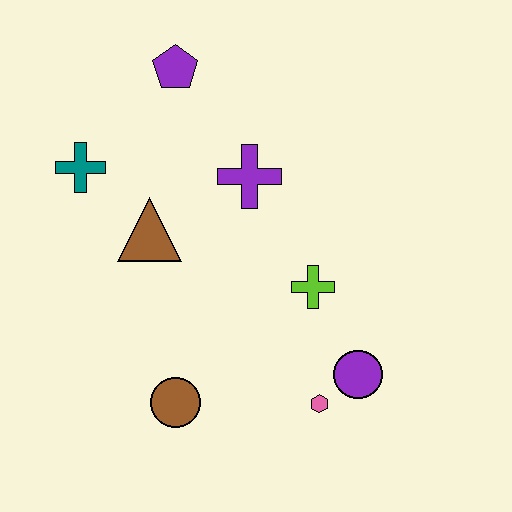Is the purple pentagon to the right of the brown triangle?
Yes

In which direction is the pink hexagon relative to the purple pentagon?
The pink hexagon is below the purple pentagon.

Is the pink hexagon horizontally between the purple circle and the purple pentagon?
Yes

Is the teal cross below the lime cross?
No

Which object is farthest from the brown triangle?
The purple circle is farthest from the brown triangle.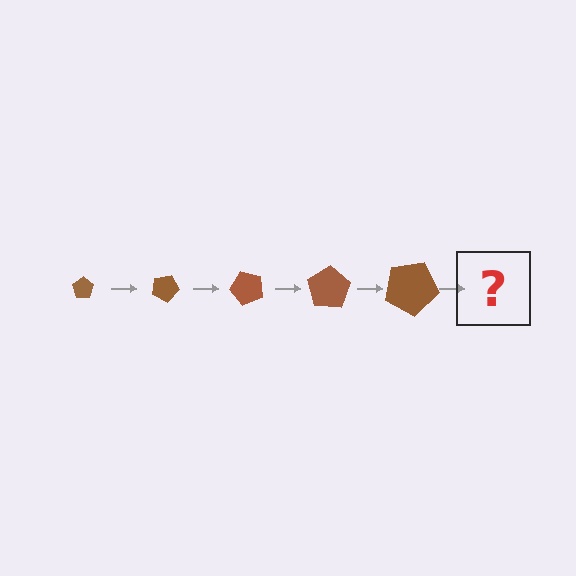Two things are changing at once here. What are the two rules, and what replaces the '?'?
The two rules are that the pentagon grows larger each step and it rotates 25 degrees each step. The '?' should be a pentagon, larger than the previous one and rotated 125 degrees from the start.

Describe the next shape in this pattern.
It should be a pentagon, larger than the previous one and rotated 125 degrees from the start.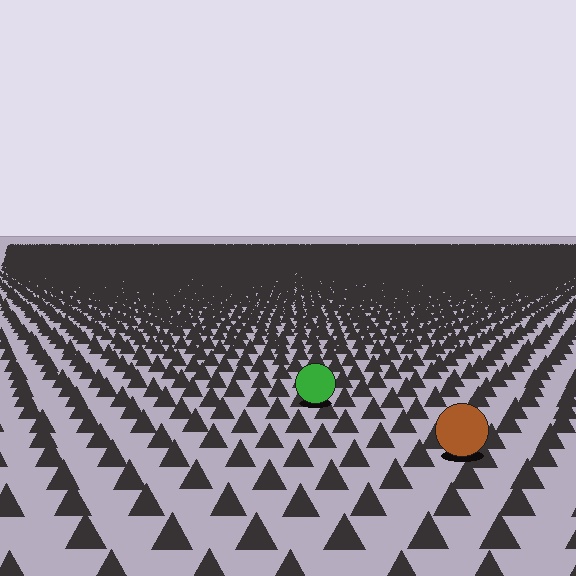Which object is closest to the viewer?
The brown circle is closest. The texture marks near it are larger and more spread out.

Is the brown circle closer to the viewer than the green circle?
Yes. The brown circle is closer — you can tell from the texture gradient: the ground texture is coarser near it.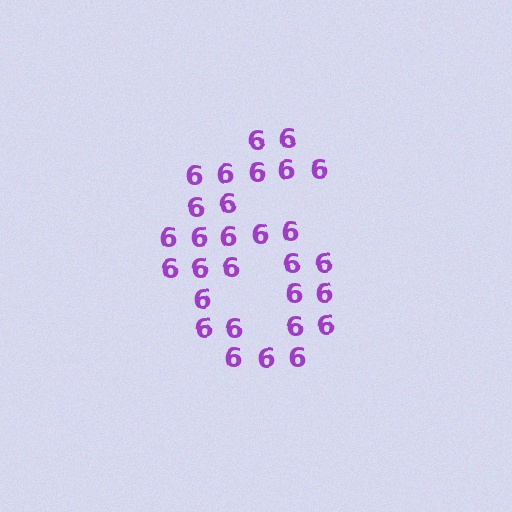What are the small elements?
The small elements are digit 6's.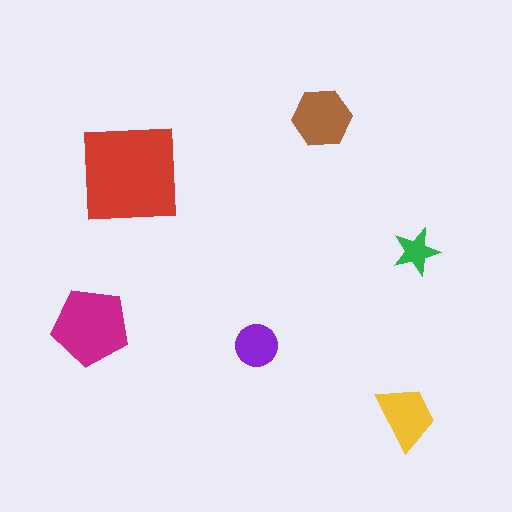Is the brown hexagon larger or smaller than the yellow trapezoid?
Larger.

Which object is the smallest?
The green star.